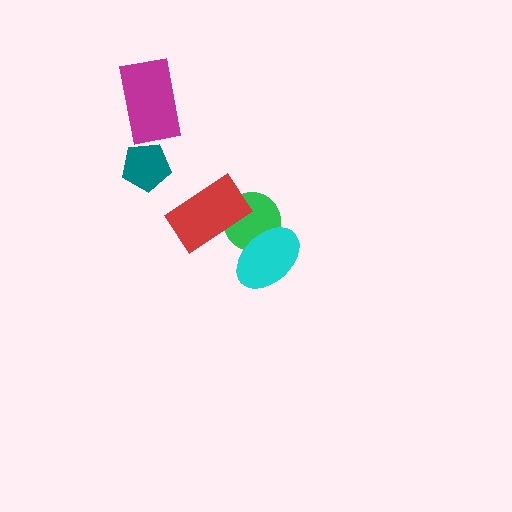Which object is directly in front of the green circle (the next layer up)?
The cyan ellipse is directly in front of the green circle.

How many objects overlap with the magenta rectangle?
0 objects overlap with the magenta rectangle.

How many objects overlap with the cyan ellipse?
1 object overlaps with the cyan ellipse.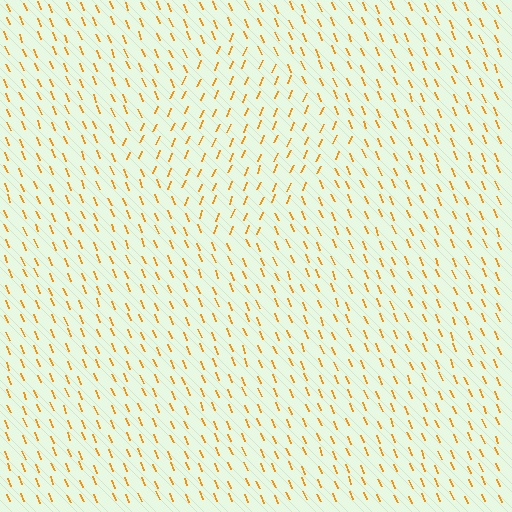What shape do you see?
I see a diamond.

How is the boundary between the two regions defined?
The boundary is defined purely by a change in line orientation (approximately 45 degrees difference). All lines are the same color and thickness.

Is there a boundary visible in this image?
Yes, there is a texture boundary formed by a change in line orientation.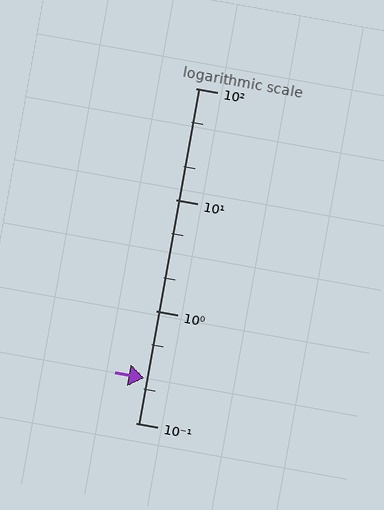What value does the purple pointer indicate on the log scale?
The pointer indicates approximately 0.25.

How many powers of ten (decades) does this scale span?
The scale spans 3 decades, from 0.1 to 100.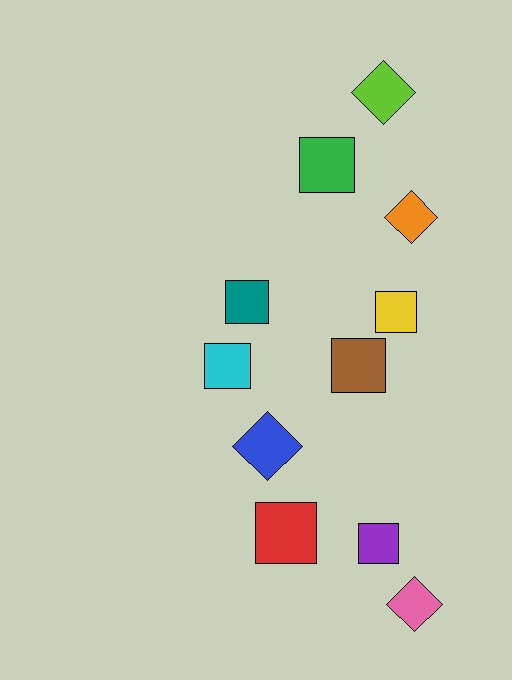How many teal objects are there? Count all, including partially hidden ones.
There is 1 teal object.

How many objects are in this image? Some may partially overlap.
There are 11 objects.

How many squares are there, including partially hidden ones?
There are 7 squares.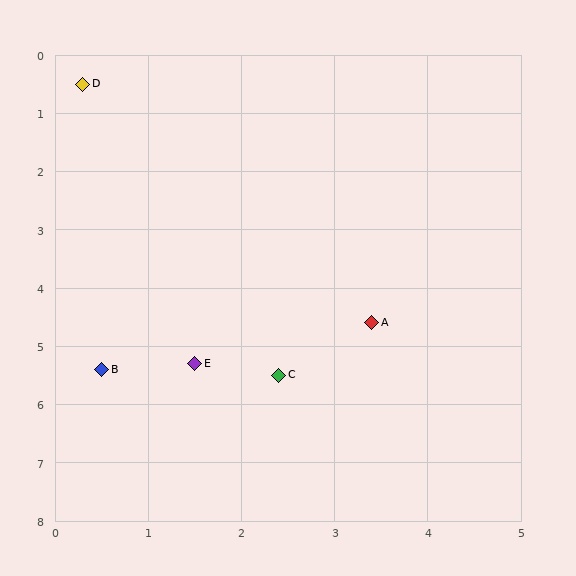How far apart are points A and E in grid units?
Points A and E are about 2.0 grid units apart.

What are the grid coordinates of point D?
Point D is at approximately (0.3, 0.5).